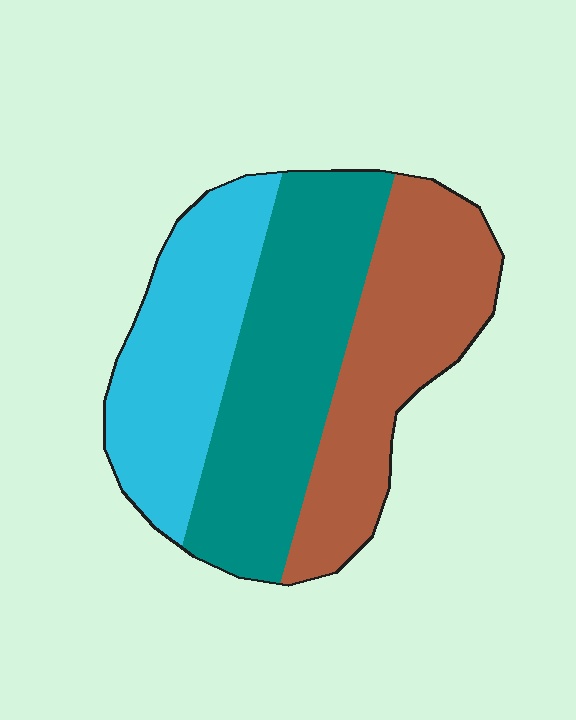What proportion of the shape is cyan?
Cyan covers roughly 30% of the shape.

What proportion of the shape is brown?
Brown takes up about one third (1/3) of the shape.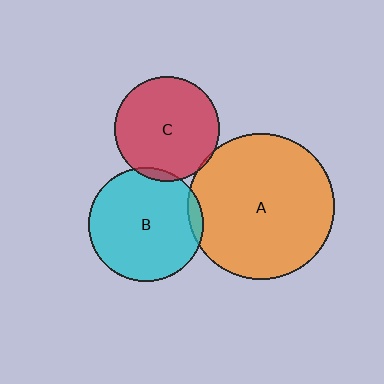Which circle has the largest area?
Circle A (orange).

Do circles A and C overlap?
Yes.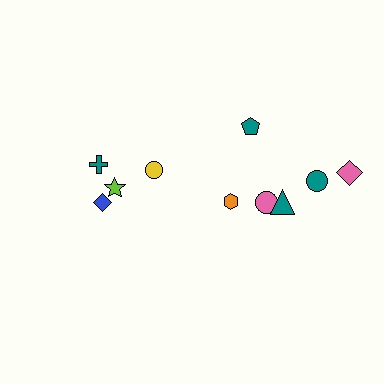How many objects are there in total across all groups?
There are 10 objects.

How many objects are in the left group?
There are 4 objects.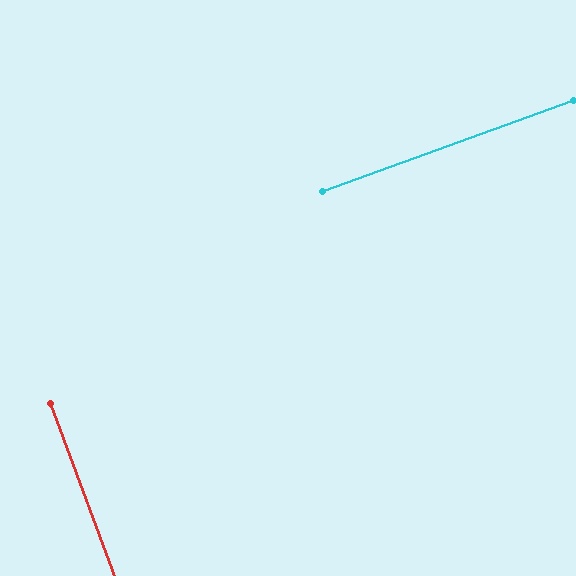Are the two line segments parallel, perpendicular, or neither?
Perpendicular — they meet at approximately 90°.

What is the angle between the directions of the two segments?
Approximately 90 degrees.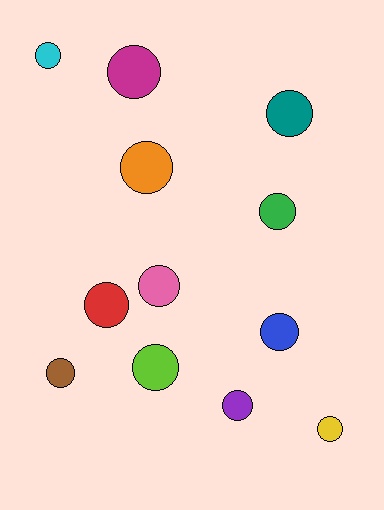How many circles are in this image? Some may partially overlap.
There are 12 circles.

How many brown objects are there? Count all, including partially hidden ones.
There is 1 brown object.